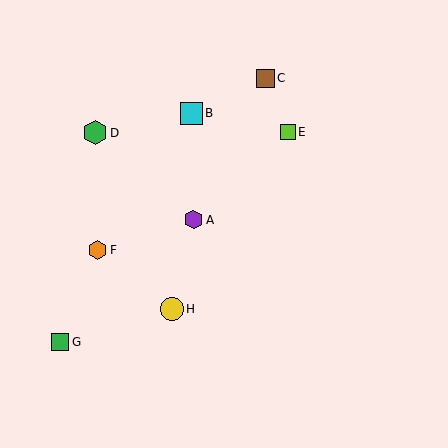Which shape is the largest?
The green hexagon (labeled D) is the largest.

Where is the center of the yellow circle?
The center of the yellow circle is at (172, 309).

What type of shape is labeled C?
Shape C is a brown square.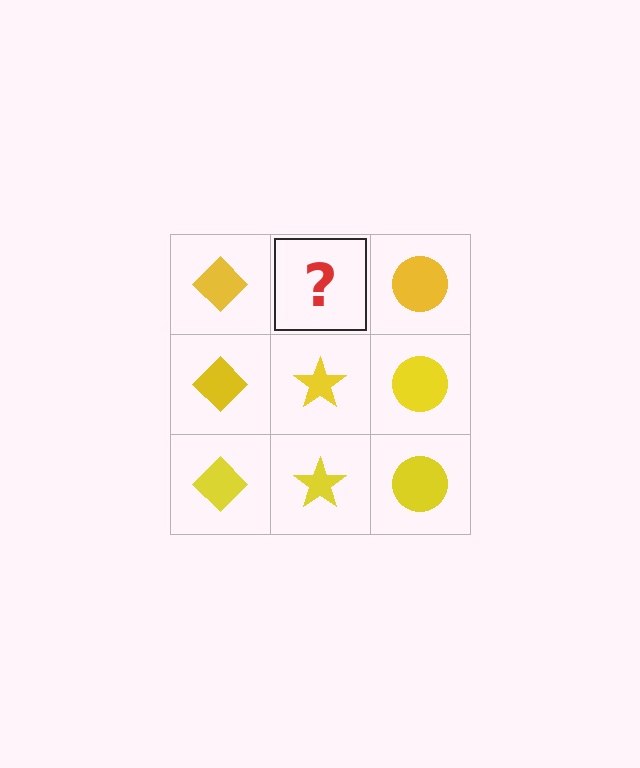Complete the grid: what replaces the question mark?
The question mark should be replaced with a yellow star.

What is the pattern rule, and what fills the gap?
The rule is that each column has a consistent shape. The gap should be filled with a yellow star.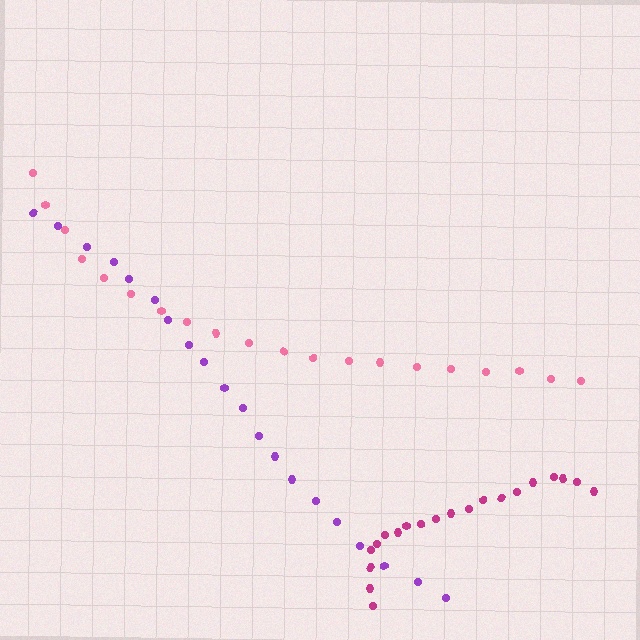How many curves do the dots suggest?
There are 3 distinct paths.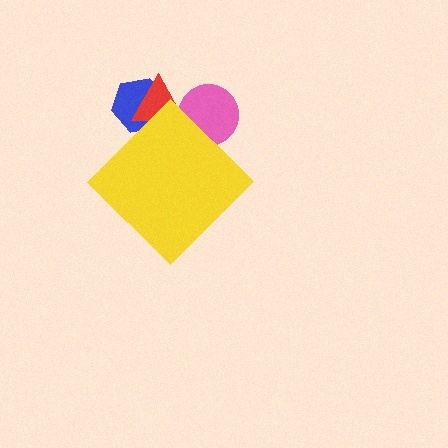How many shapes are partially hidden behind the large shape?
3 shapes are partially hidden.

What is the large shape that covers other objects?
A yellow diamond.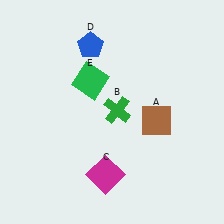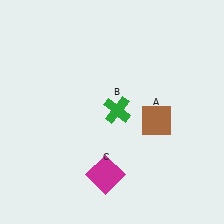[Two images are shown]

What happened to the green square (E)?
The green square (E) was removed in Image 2. It was in the top-left area of Image 1.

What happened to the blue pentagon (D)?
The blue pentagon (D) was removed in Image 2. It was in the top-left area of Image 1.